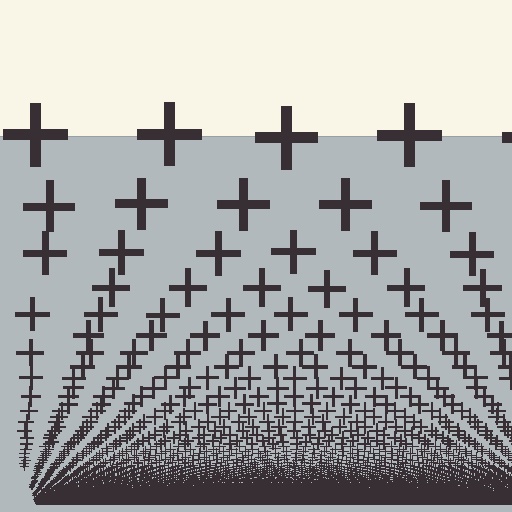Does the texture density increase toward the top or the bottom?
Density increases toward the bottom.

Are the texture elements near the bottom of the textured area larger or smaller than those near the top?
Smaller. The gradient is inverted — elements near the bottom are smaller and denser.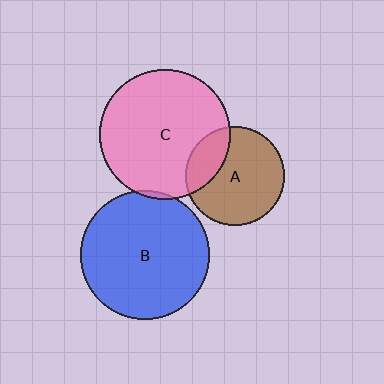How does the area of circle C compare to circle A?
Approximately 1.7 times.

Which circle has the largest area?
Circle C (pink).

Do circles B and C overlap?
Yes.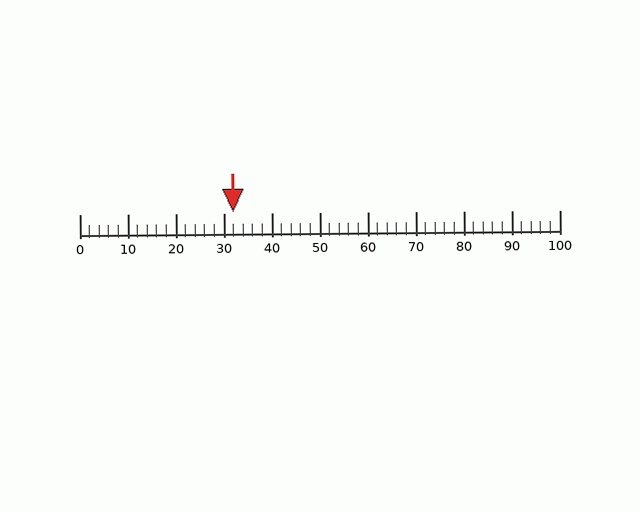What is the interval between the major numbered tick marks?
The major tick marks are spaced 10 units apart.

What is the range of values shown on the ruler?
The ruler shows values from 0 to 100.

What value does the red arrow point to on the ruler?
The red arrow points to approximately 32.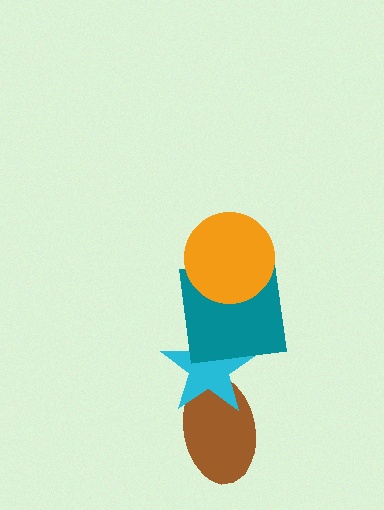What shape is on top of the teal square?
The orange circle is on top of the teal square.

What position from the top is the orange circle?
The orange circle is 1st from the top.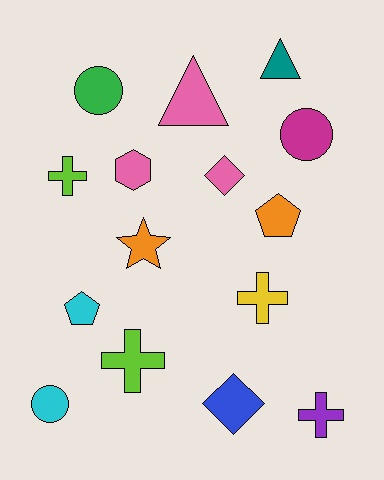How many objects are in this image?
There are 15 objects.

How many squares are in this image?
There are no squares.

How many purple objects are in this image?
There is 1 purple object.